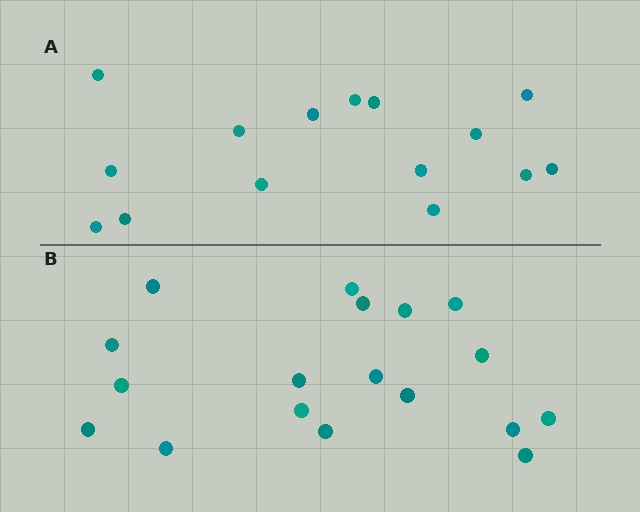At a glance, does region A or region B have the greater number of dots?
Region B (the bottom region) has more dots.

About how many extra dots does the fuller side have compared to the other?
Region B has just a few more — roughly 2 or 3 more dots than region A.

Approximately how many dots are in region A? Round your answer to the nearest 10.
About 20 dots. (The exact count is 15, which rounds to 20.)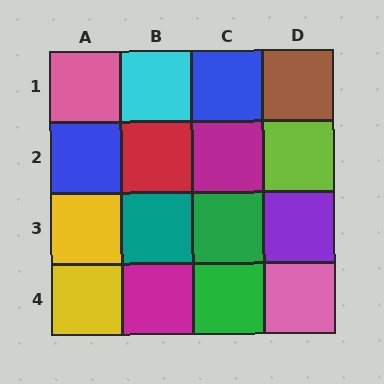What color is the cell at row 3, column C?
Green.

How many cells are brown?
1 cell is brown.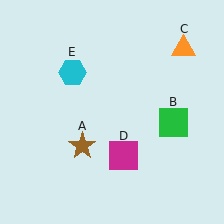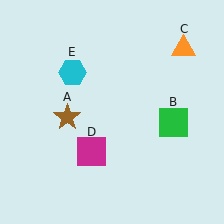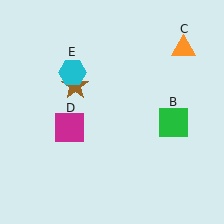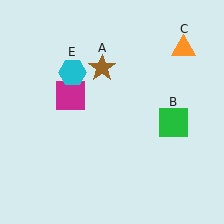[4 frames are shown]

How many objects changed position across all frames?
2 objects changed position: brown star (object A), magenta square (object D).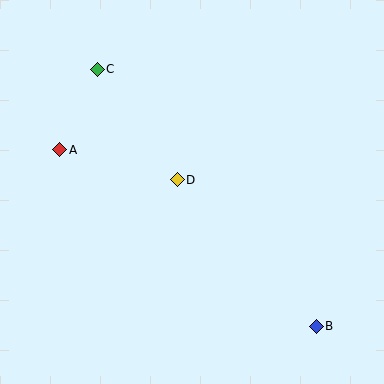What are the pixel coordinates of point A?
Point A is at (60, 150).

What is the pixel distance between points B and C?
The distance between B and C is 338 pixels.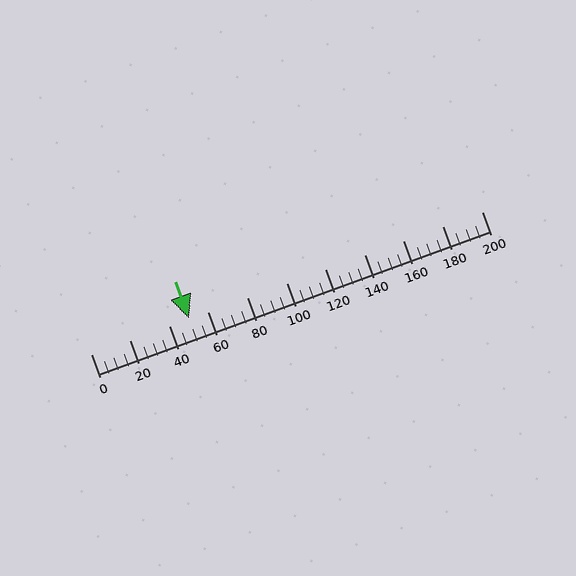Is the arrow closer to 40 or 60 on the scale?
The arrow is closer to 60.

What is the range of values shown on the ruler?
The ruler shows values from 0 to 200.